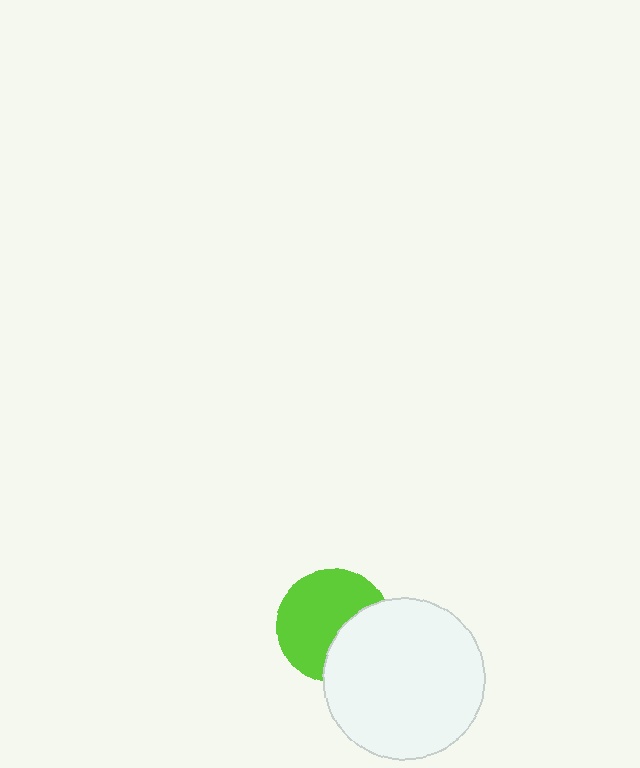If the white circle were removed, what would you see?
You would see the complete lime circle.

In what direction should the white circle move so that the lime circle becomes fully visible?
The white circle should move toward the lower-right. That is the shortest direction to clear the overlap and leave the lime circle fully visible.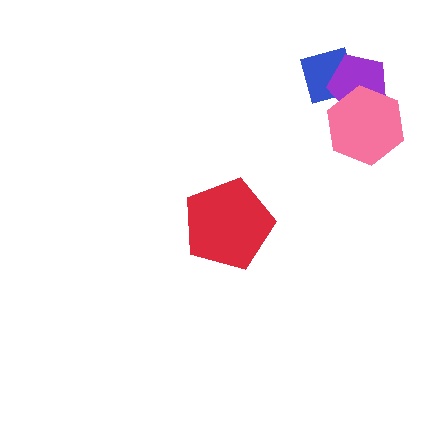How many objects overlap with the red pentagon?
0 objects overlap with the red pentagon.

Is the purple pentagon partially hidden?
Yes, it is partially covered by another shape.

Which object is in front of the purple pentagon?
The pink hexagon is in front of the purple pentagon.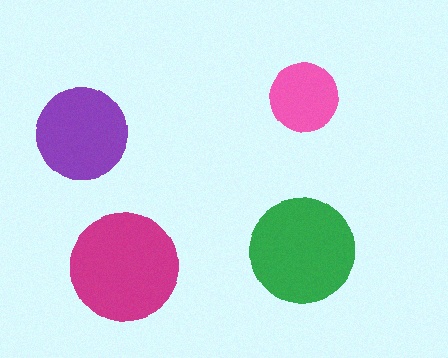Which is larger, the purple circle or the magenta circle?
The magenta one.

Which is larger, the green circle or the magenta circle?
The magenta one.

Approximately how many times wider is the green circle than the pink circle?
About 1.5 times wider.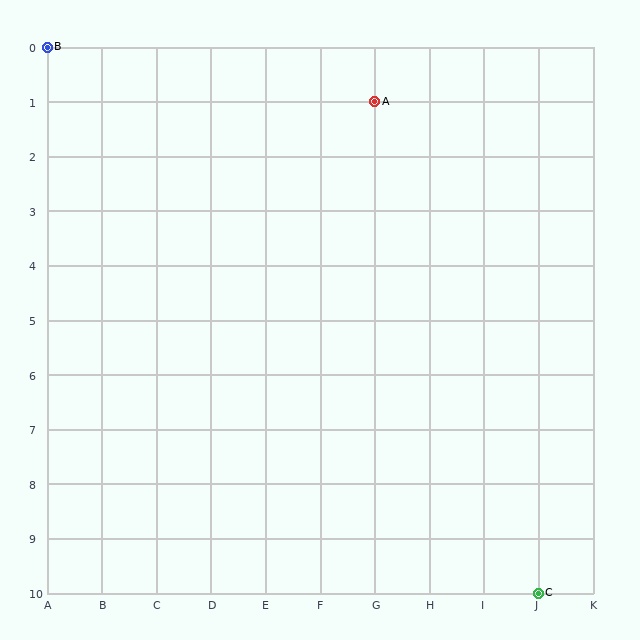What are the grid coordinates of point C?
Point C is at grid coordinates (J, 10).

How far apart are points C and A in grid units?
Points C and A are 3 columns and 9 rows apart (about 9.5 grid units diagonally).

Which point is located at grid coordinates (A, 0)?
Point B is at (A, 0).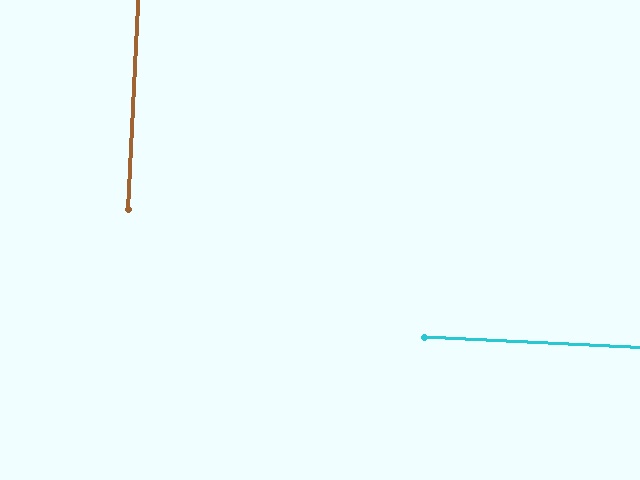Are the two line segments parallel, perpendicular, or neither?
Perpendicular — they meet at approximately 90°.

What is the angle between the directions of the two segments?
Approximately 90 degrees.